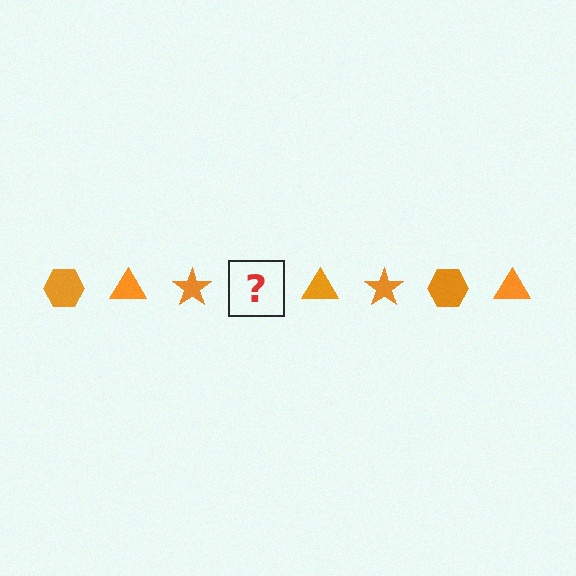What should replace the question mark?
The question mark should be replaced with an orange hexagon.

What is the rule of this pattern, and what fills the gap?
The rule is that the pattern cycles through hexagon, triangle, star shapes in orange. The gap should be filled with an orange hexagon.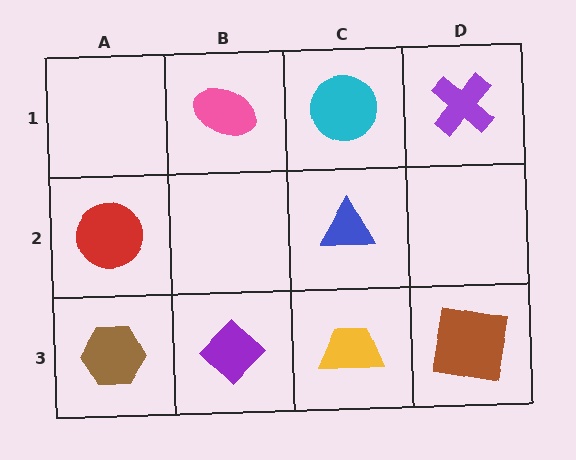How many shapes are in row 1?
3 shapes.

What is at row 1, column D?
A purple cross.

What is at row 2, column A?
A red circle.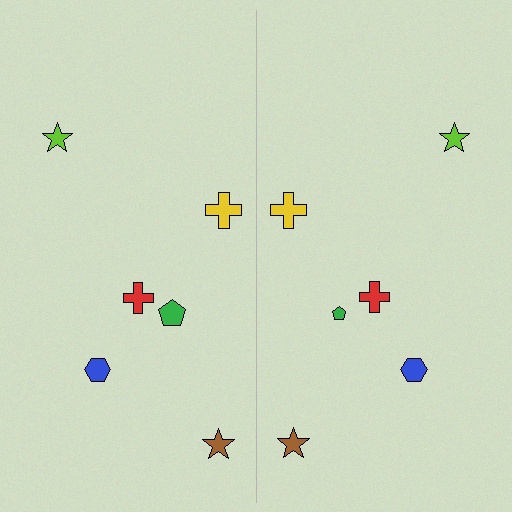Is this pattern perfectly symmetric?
No, the pattern is not perfectly symmetric. The green pentagon on the right side has a different size than its mirror counterpart.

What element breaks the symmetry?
The green pentagon on the right side has a different size than its mirror counterpart.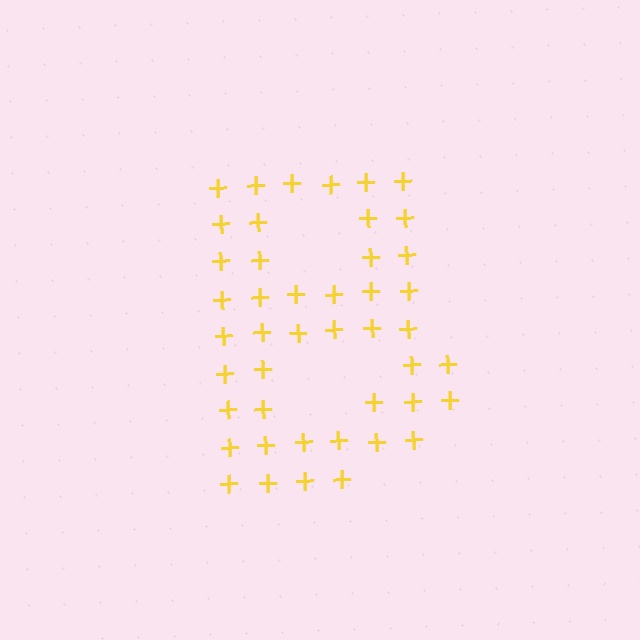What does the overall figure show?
The overall figure shows the letter B.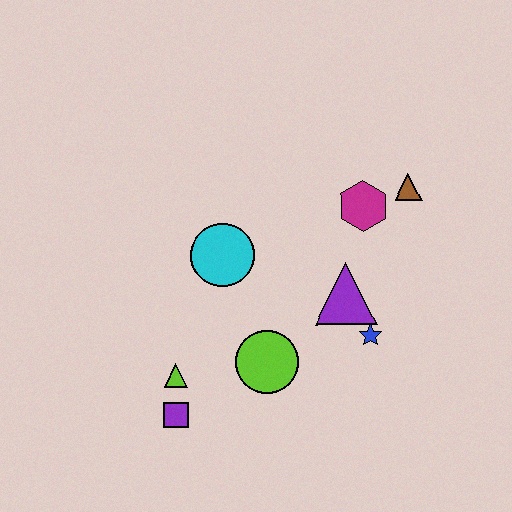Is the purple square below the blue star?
Yes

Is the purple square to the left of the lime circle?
Yes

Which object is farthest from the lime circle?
The brown triangle is farthest from the lime circle.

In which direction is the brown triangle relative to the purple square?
The brown triangle is to the right of the purple square.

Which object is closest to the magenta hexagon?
The brown triangle is closest to the magenta hexagon.